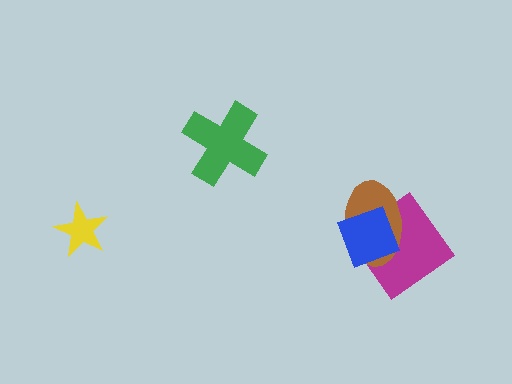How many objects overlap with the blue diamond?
2 objects overlap with the blue diamond.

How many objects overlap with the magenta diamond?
2 objects overlap with the magenta diamond.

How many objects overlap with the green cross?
0 objects overlap with the green cross.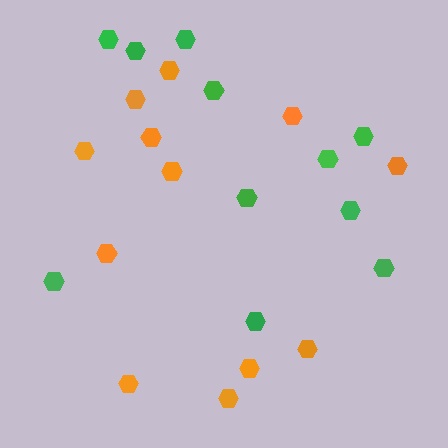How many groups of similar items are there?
There are 2 groups: one group of orange hexagons (12) and one group of green hexagons (11).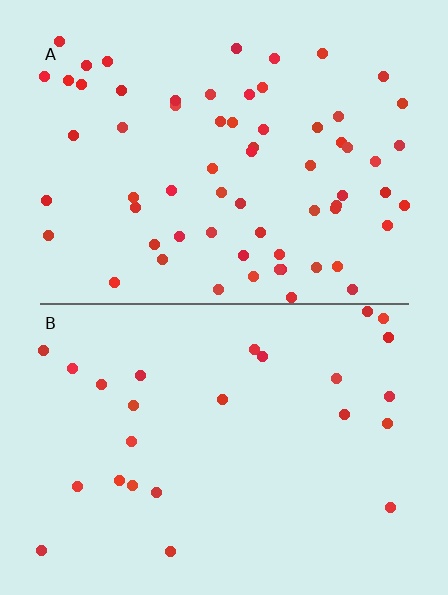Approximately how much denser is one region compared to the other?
Approximately 2.6× — region A over region B.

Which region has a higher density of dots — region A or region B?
A (the top).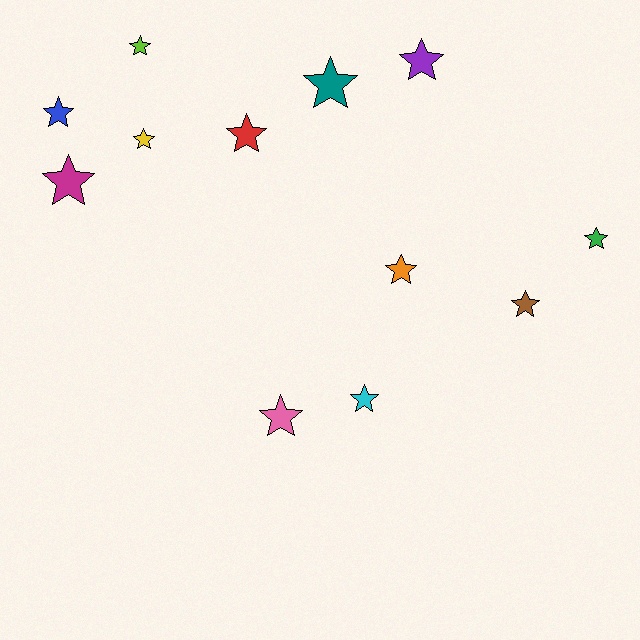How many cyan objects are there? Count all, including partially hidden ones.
There is 1 cyan object.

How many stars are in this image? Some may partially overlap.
There are 12 stars.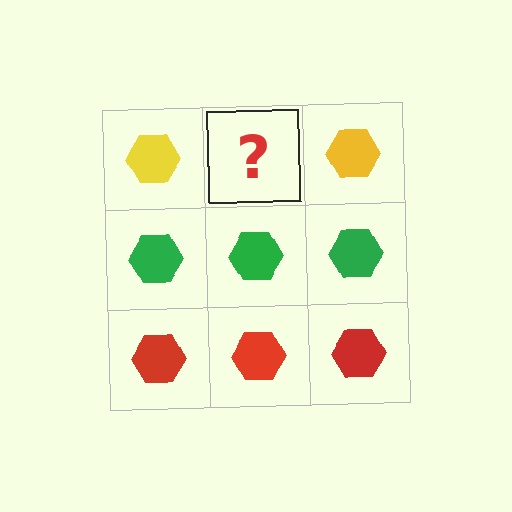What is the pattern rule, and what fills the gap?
The rule is that each row has a consistent color. The gap should be filled with a yellow hexagon.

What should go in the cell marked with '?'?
The missing cell should contain a yellow hexagon.